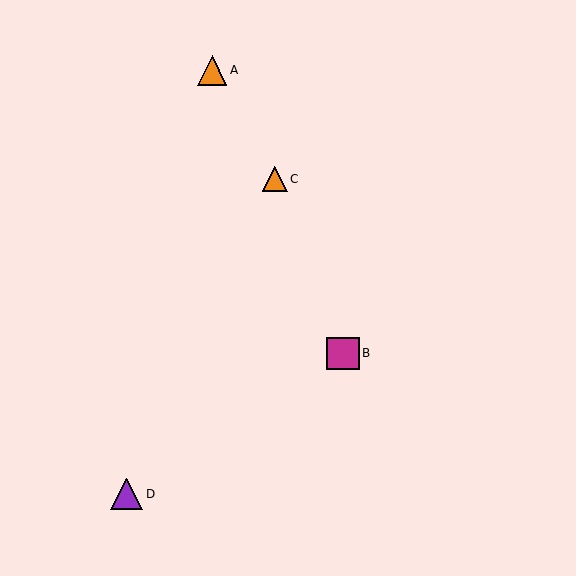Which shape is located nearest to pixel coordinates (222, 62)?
The orange triangle (labeled A) at (212, 70) is nearest to that location.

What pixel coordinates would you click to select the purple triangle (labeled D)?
Click at (127, 494) to select the purple triangle D.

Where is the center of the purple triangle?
The center of the purple triangle is at (127, 494).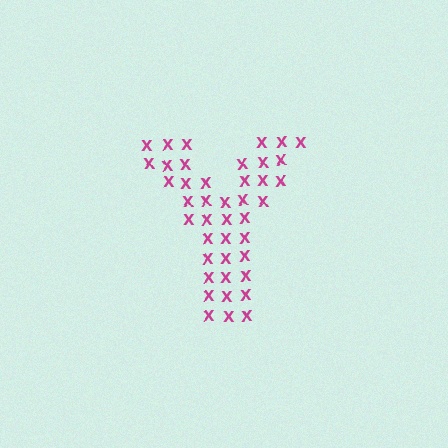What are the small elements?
The small elements are letter X's.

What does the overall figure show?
The overall figure shows the letter Y.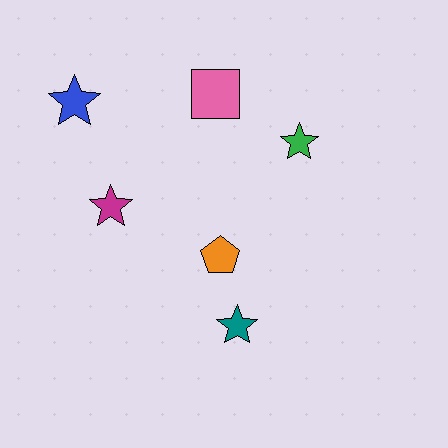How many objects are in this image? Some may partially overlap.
There are 6 objects.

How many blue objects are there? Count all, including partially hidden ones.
There is 1 blue object.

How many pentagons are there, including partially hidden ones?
There is 1 pentagon.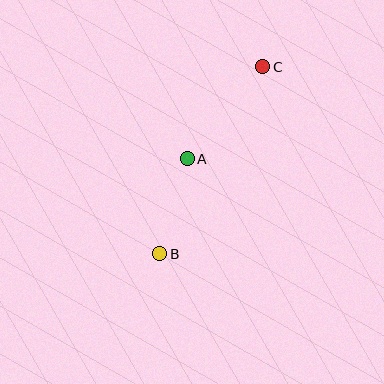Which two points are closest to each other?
Points A and B are closest to each other.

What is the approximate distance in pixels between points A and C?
The distance between A and C is approximately 119 pixels.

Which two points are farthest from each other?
Points B and C are farthest from each other.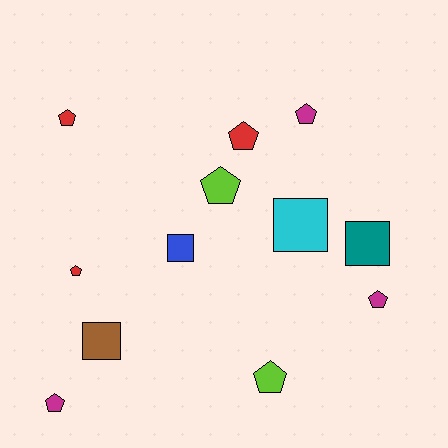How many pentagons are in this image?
There are 8 pentagons.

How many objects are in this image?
There are 12 objects.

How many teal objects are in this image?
There is 1 teal object.